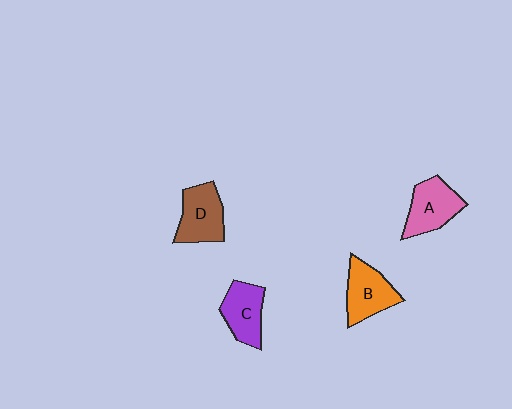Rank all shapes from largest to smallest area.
From largest to smallest: D (brown), B (orange), A (pink), C (purple).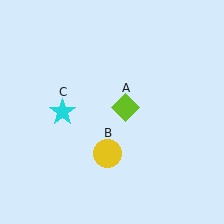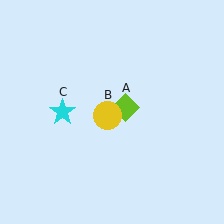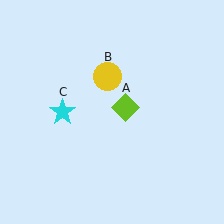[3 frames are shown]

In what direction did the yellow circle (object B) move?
The yellow circle (object B) moved up.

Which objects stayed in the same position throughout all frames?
Lime diamond (object A) and cyan star (object C) remained stationary.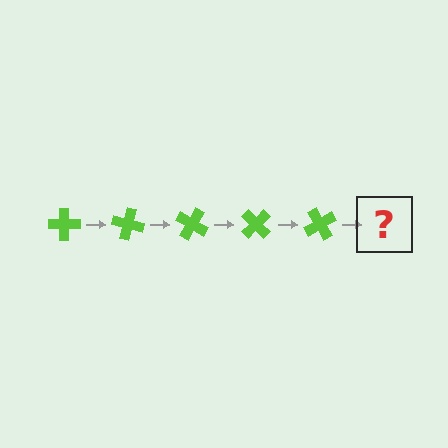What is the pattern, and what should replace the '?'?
The pattern is that the cross rotates 15 degrees each step. The '?' should be a lime cross rotated 75 degrees.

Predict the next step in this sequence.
The next step is a lime cross rotated 75 degrees.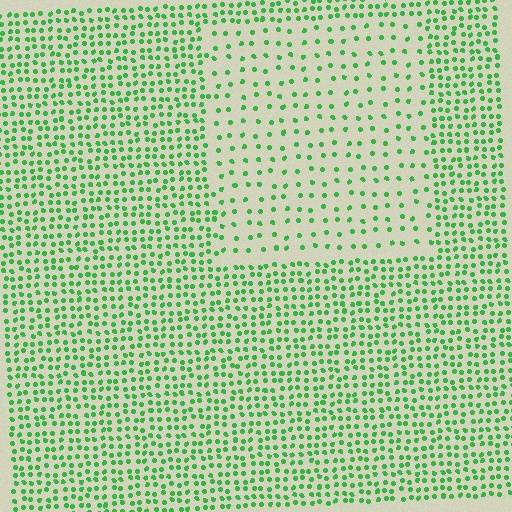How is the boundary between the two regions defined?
The boundary is defined by a change in element density (approximately 2.4x ratio). All elements are the same color, size, and shape.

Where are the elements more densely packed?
The elements are more densely packed outside the rectangle boundary.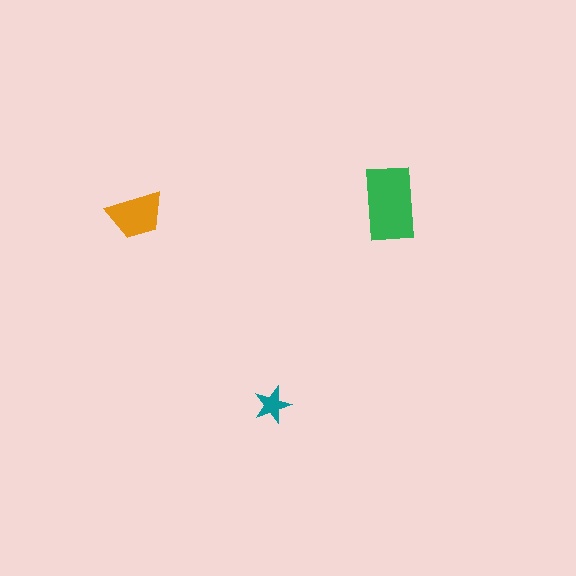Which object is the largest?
The green rectangle.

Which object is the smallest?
The teal star.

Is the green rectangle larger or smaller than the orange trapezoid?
Larger.